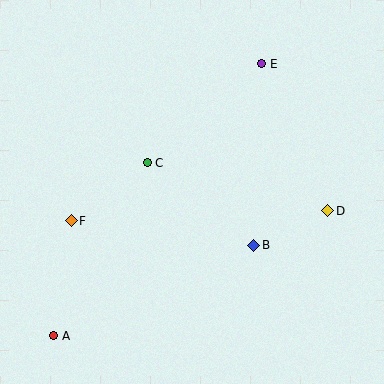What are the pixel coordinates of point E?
Point E is at (262, 64).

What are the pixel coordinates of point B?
Point B is at (254, 245).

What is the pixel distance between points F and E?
The distance between F and E is 247 pixels.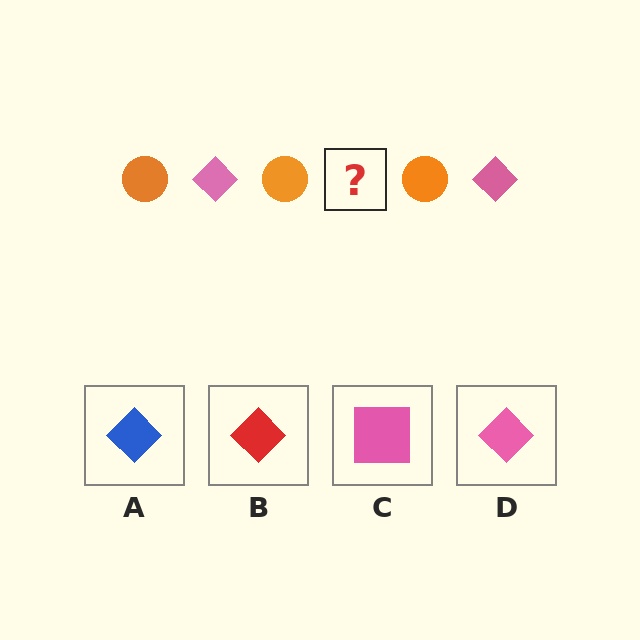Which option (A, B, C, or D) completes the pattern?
D.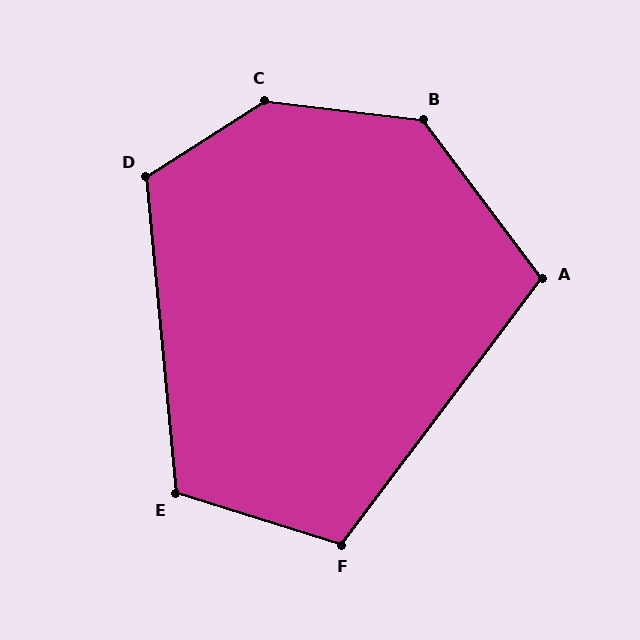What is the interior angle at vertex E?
Approximately 113 degrees (obtuse).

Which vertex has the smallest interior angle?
A, at approximately 106 degrees.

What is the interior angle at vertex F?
Approximately 110 degrees (obtuse).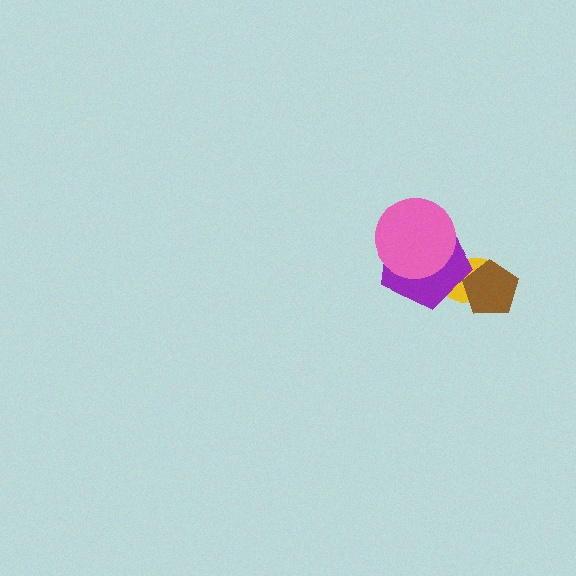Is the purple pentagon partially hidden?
Yes, it is partially covered by another shape.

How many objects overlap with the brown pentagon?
1 object overlaps with the brown pentagon.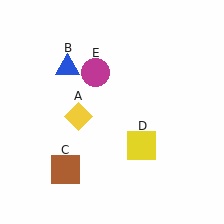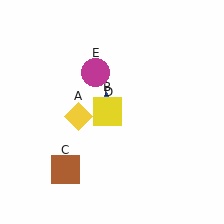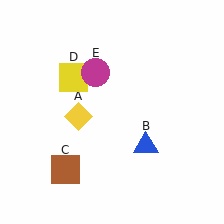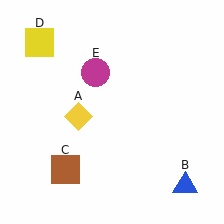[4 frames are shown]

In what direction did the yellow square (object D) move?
The yellow square (object D) moved up and to the left.